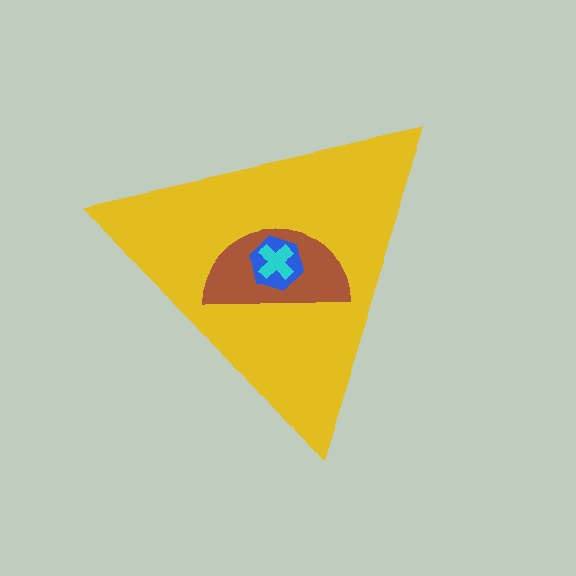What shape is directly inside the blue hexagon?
The cyan cross.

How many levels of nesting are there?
4.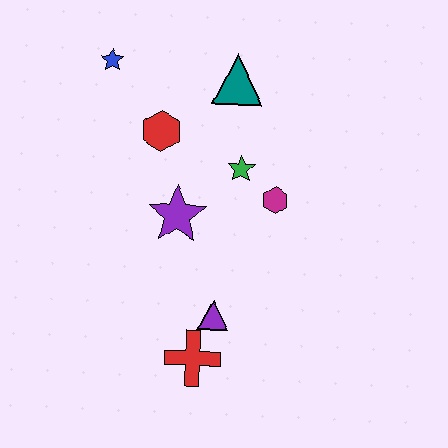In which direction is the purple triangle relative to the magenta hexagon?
The purple triangle is below the magenta hexagon.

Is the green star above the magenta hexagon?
Yes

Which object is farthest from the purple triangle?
The blue star is farthest from the purple triangle.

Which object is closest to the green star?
The magenta hexagon is closest to the green star.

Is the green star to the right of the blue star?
Yes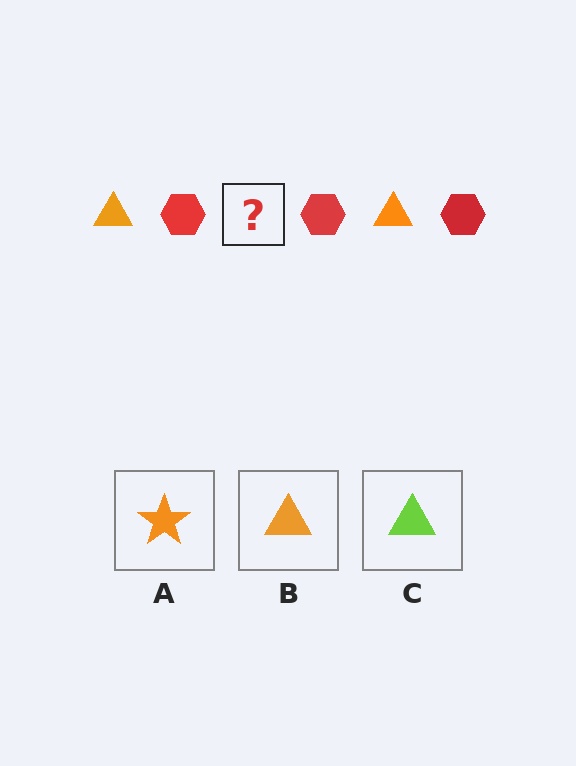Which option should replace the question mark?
Option B.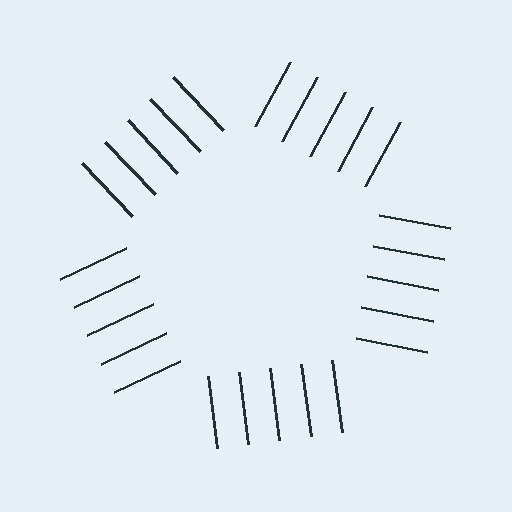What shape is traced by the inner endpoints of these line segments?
An illusory pentagon — the line segments terminate on its edges but no continuous stroke is drawn.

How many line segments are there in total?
25 — 5 along each of the 5 edges.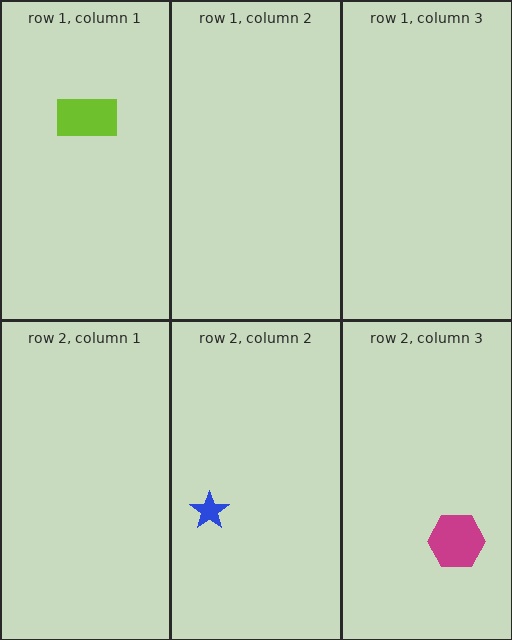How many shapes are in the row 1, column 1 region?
1.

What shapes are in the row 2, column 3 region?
The magenta hexagon.